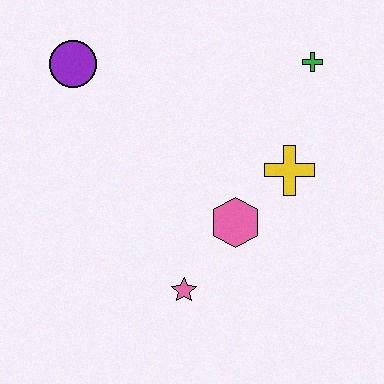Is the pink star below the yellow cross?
Yes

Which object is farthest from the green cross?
The pink star is farthest from the green cross.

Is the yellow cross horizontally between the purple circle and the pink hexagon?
No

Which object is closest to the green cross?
The yellow cross is closest to the green cross.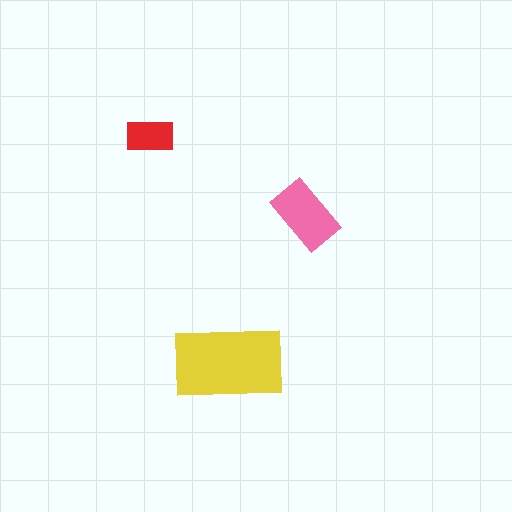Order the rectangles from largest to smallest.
the yellow one, the pink one, the red one.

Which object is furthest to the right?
The pink rectangle is rightmost.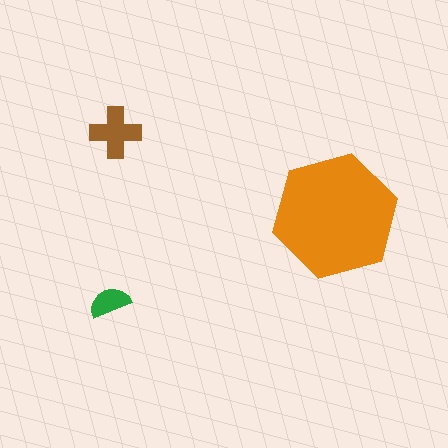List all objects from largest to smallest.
The orange hexagon, the brown cross, the green semicircle.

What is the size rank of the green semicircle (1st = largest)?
3rd.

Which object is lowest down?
The green semicircle is bottommost.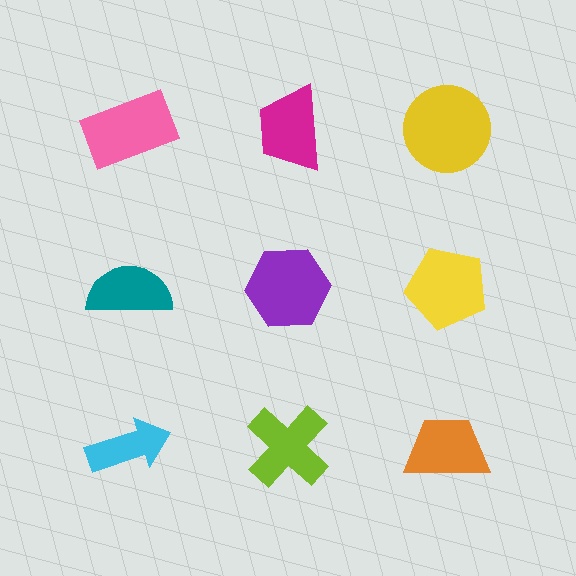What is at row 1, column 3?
A yellow circle.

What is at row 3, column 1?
A cyan arrow.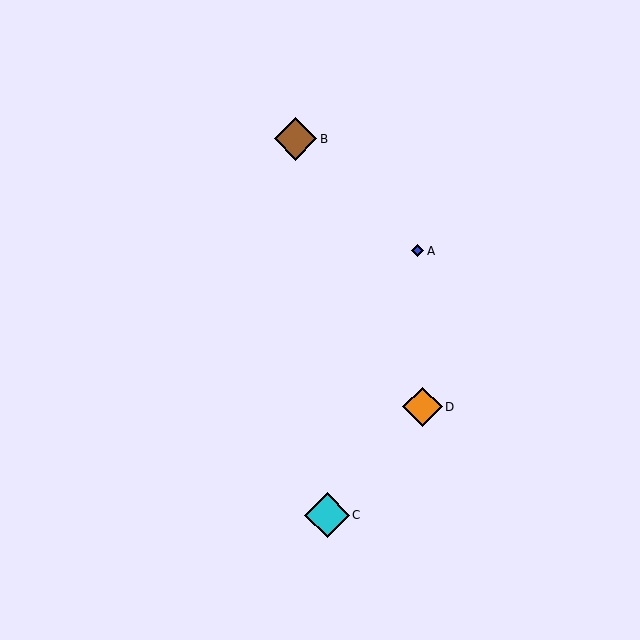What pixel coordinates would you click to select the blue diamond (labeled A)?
Click at (418, 251) to select the blue diamond A.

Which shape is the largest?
The cyan diamond (labeled C) is the largest.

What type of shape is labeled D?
Shape D is an orange diamond.